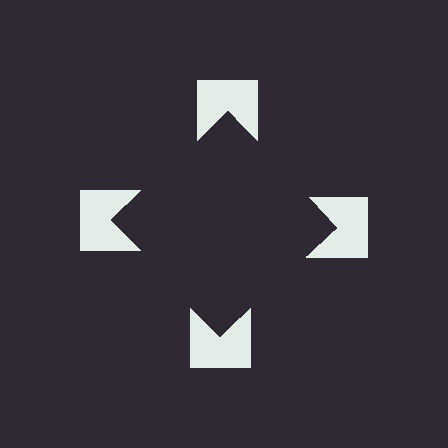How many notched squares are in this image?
There are 4 — one at each vertex of the illusory square.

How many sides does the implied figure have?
4 sides.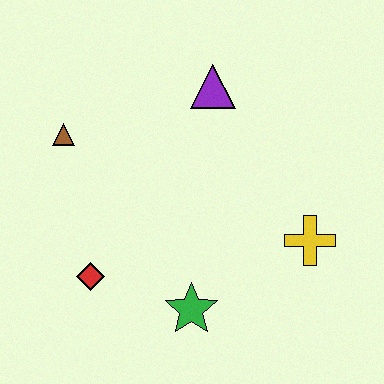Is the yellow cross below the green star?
No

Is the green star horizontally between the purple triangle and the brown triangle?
Yes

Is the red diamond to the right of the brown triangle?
Yes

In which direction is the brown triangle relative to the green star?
The brown triangle is above the green star.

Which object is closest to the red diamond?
The green star is closest to the red diamond.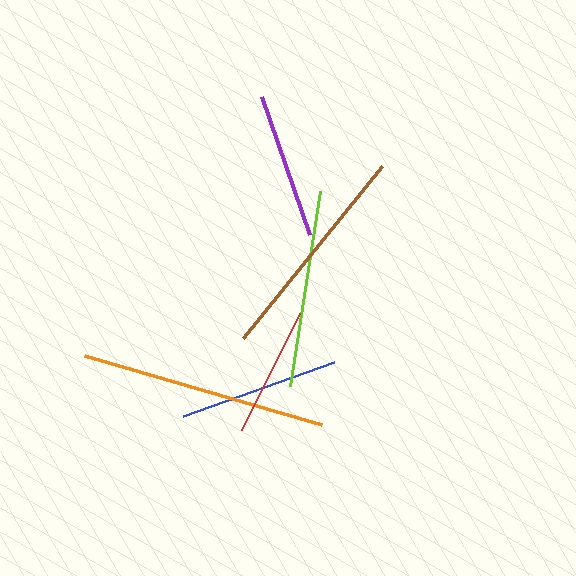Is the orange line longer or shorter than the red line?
The orange line is longer than the red line.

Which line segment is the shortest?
The red line is the shortest at approximately 130 pixels.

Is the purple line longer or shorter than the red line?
The purple line is longer than the red line.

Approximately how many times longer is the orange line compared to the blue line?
The orange line is approximately 1.5 times the length of the blue line.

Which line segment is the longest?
The orange line is the longest at approximately 247 pixels.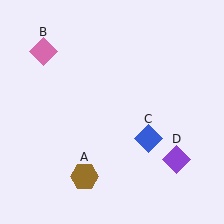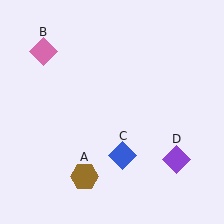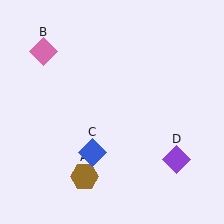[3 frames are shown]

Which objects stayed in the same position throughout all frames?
Brown hexagon (object A) and pink diamond (object B) and purple diamond (object D) remained stationary.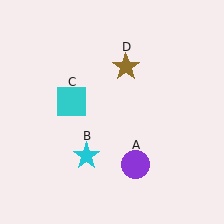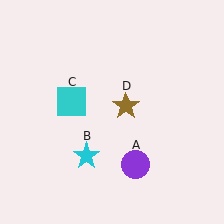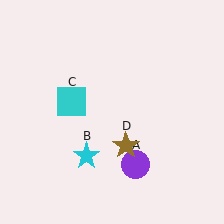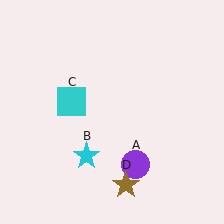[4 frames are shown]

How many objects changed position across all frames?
1 object changed position: brown star (object D).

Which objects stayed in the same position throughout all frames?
Purple circle (object A) and cyan star (object B) and cyan square (object C) remained stationary.